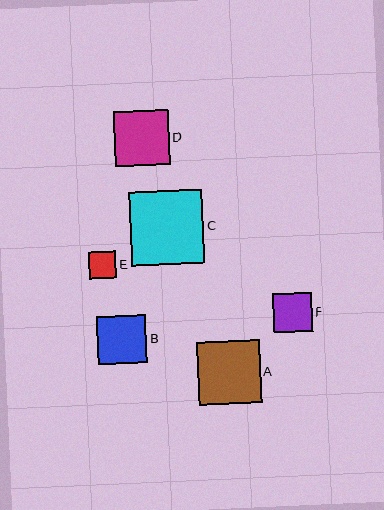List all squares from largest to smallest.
From largest to smallest: C, A, D, B, F, E.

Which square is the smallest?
Square E is the smallest with a size of approximately 27 pixels.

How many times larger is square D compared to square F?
Square D is approximately 1.4 times the size of square F.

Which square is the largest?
Square C is the largest with a size of approximately 74 pixels.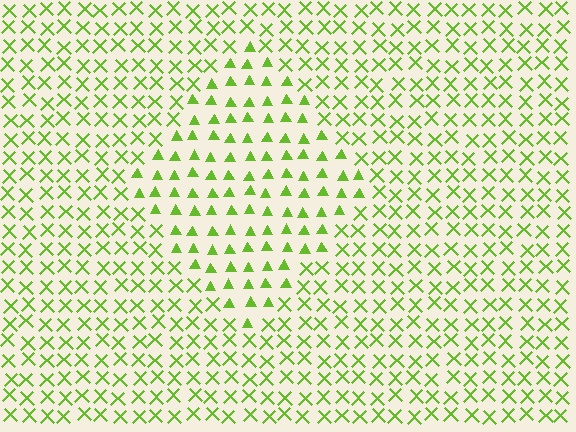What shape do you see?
I see a diamond.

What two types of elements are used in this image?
The image uses triangles inside the diamond region and X marks outside it.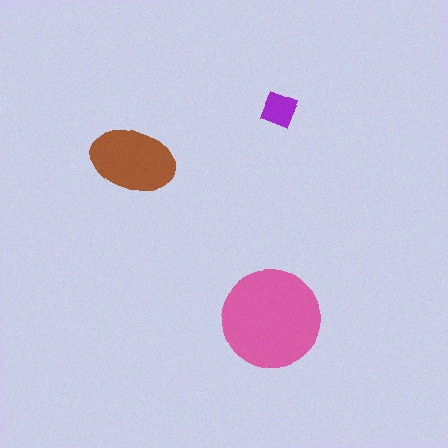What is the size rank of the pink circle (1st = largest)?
1st.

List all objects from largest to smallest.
The pink circle, the brown ellipse, the purple diamond.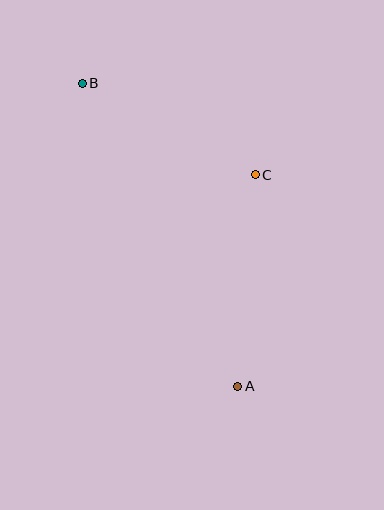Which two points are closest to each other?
Points B and C are closest to each other.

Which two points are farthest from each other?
Points A and B are farthest from each other.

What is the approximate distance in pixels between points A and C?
The distance between A and C is approximately 213 pixels.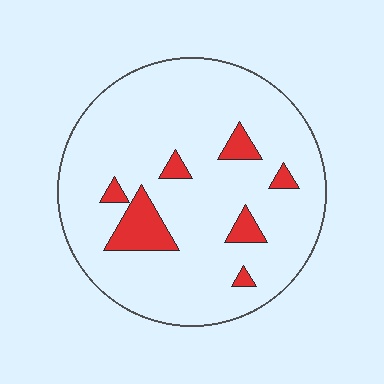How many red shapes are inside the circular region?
7.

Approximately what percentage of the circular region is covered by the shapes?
Approximately 10%.